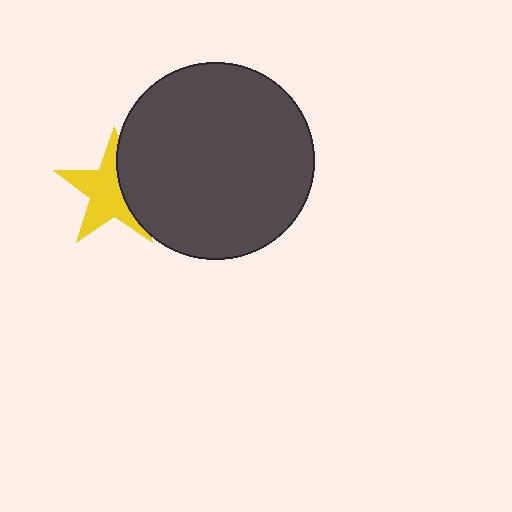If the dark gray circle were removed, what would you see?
You would see the complete yellow star.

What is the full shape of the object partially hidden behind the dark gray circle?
The partially hidden object is a yellow star.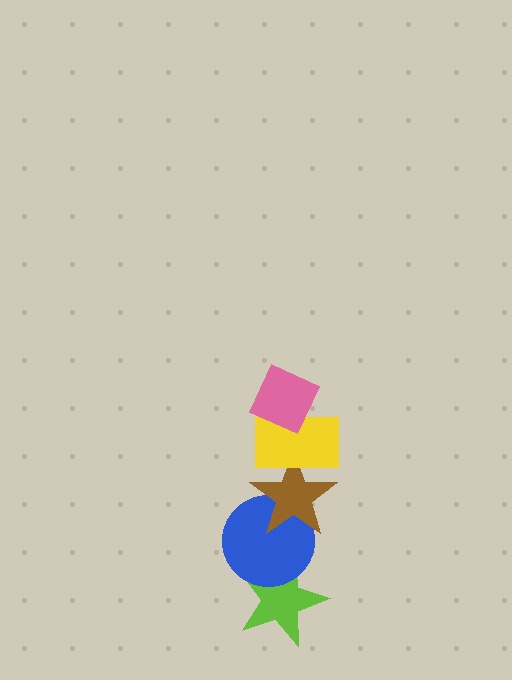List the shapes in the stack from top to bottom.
From top to bottom: the pink diamond, the yellow rectangle, the brown star, the blue circle, the lime star.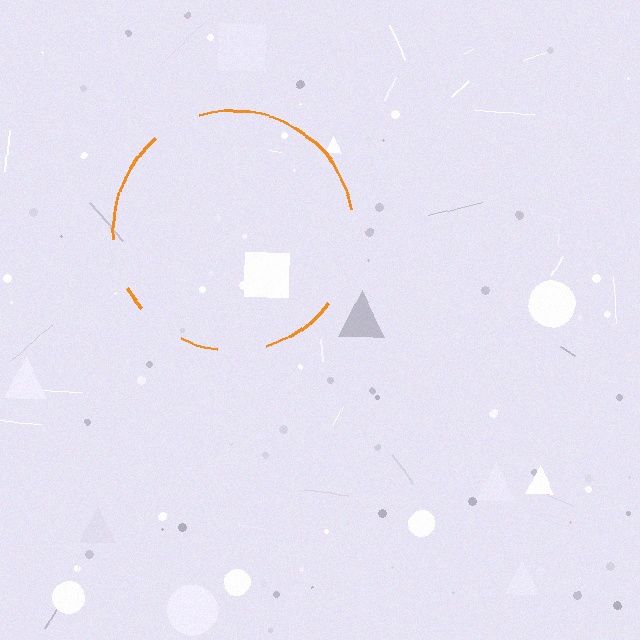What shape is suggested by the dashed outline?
The dashed outline suggests a circle.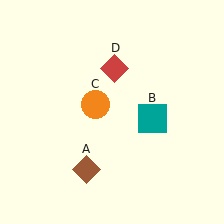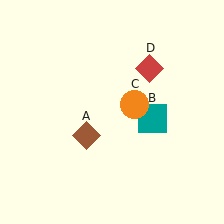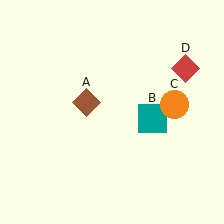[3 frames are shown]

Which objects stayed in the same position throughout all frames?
Teal square (object B) remained stationary.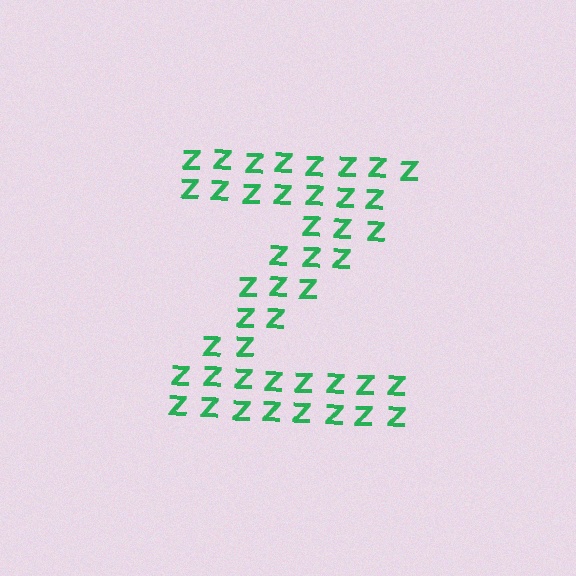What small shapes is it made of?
It is made of small letter Z's.